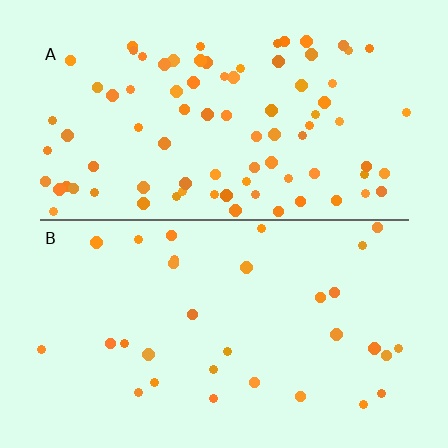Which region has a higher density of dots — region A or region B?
A (the top).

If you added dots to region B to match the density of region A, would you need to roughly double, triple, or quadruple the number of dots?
Approximately triple.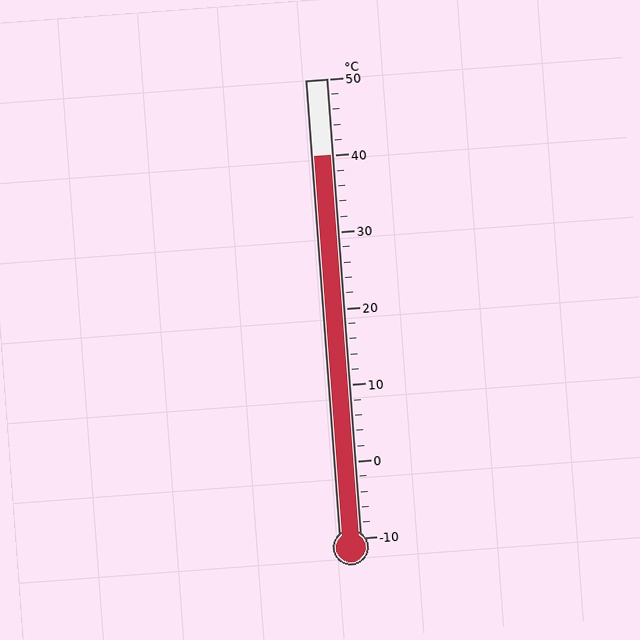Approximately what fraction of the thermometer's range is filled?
The thermometer is filled to approximately 85% of its range.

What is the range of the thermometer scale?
The thermometer scale ranges from -10°C to 50°C.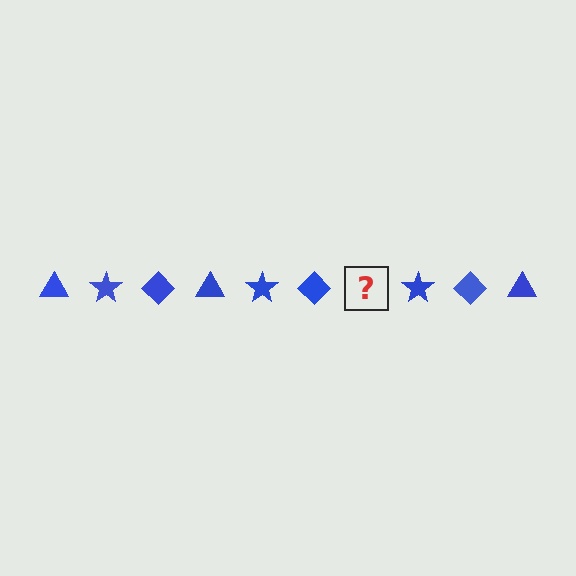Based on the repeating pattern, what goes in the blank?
The blank should be a blue triangle.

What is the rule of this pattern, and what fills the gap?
The rule is that the pattern cycles through triangle, star, diamond shapes in blue. The gap should be filled with a blue triangle.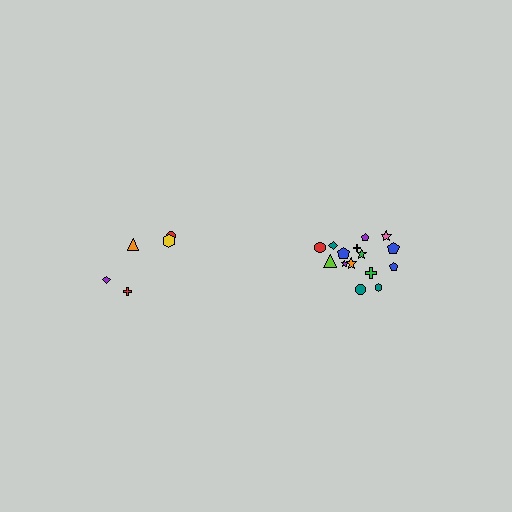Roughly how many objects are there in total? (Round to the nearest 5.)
Roughly 20 objects in total.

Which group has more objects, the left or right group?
The right group.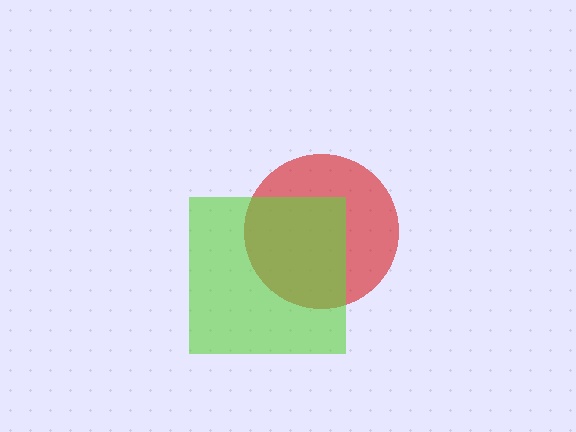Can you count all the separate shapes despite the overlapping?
Yes, there are 2 separate shapes.